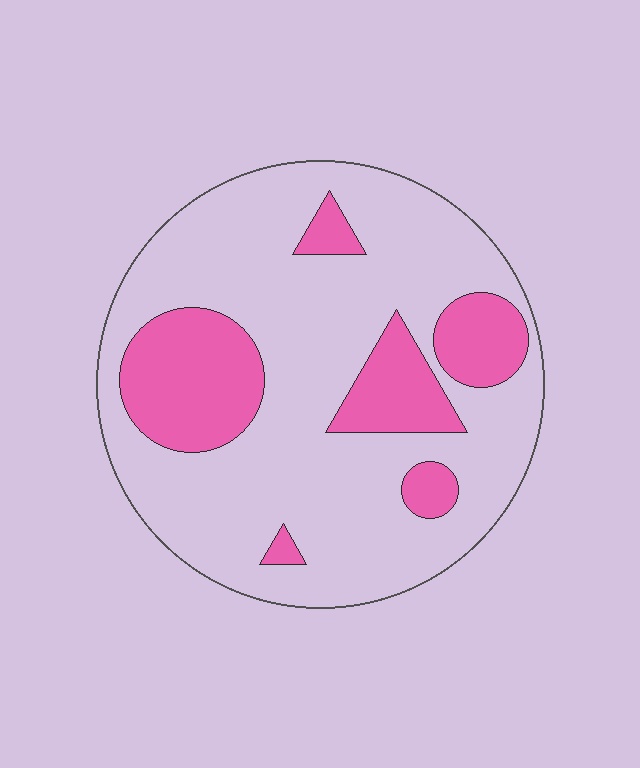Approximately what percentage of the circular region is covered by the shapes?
Approximately 25%.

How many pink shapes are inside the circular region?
6.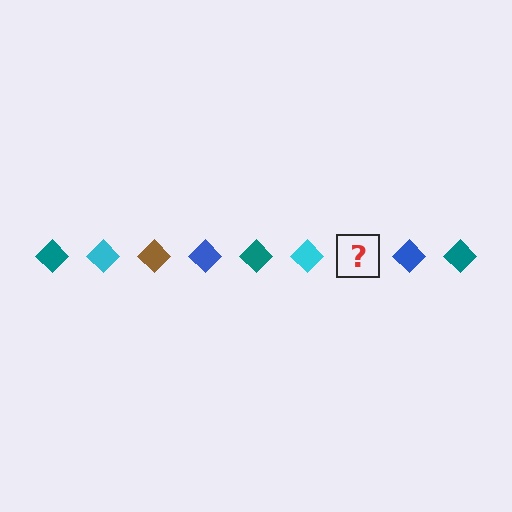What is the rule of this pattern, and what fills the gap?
The rule is that the pattern cycles through teal, cyan, brown, blue diamonds. The gap should be filled with a brown diamond.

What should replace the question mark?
The question mark should be replaced with a brown diamond.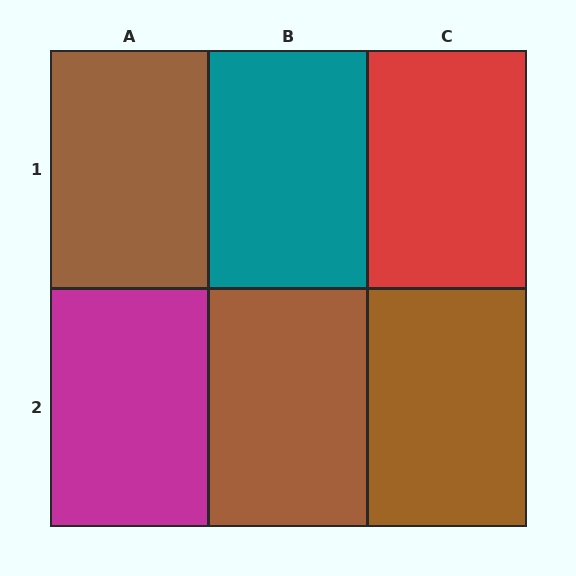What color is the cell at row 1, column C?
Red.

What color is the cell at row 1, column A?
Brown.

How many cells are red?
1 cell is red.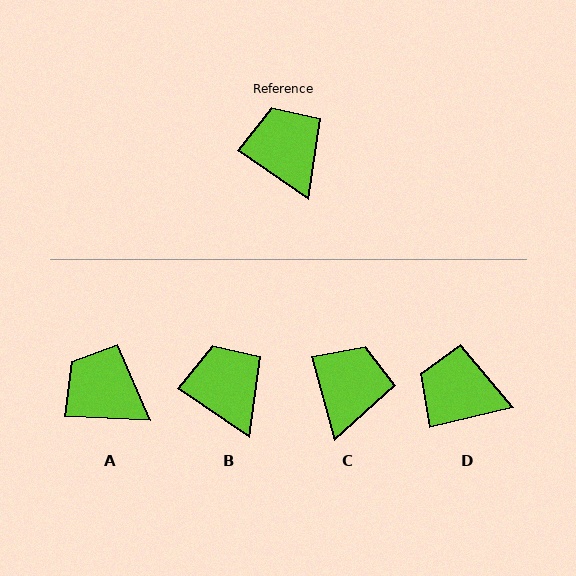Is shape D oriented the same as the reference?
No, it is off by about 48 degrees.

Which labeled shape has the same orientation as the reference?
B.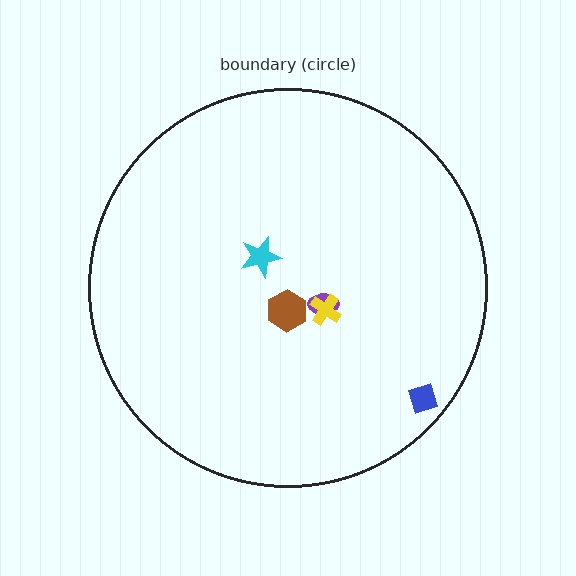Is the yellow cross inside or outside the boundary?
Inside.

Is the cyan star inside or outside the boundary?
Inside.